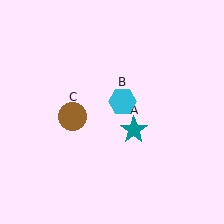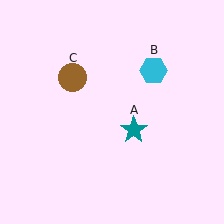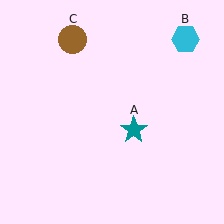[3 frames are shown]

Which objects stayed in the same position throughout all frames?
Teal star (object A) remained stationary.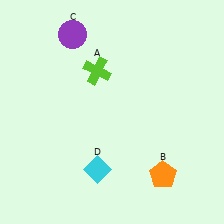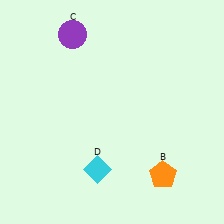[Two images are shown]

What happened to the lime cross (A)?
The lime cross (A) was removed in Image 2. It was in the top-left area of Image 1.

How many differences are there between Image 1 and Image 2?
There is 1 difference between the two images.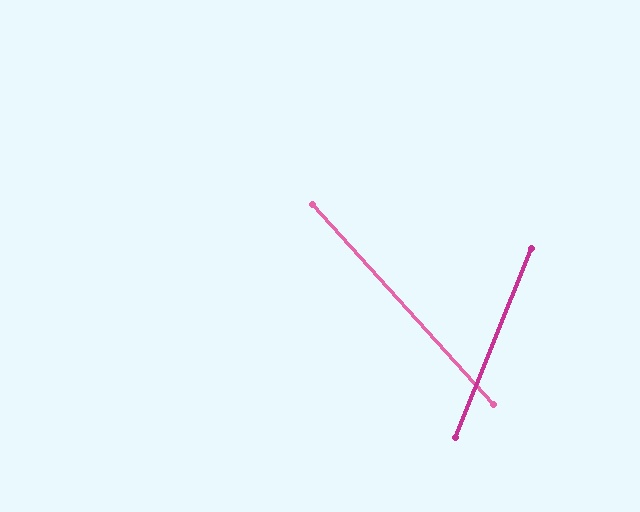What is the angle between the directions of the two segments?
Approximately 64 degrees.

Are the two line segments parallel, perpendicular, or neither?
Neither parallel nor perpendicular — they differ by about 64°.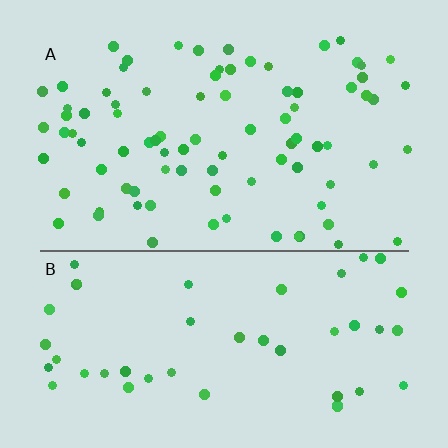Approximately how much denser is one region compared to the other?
Approximately 1.8× — region A over region B.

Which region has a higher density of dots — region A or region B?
A (the top).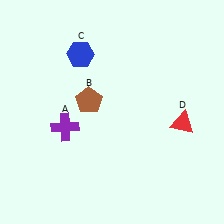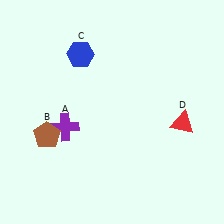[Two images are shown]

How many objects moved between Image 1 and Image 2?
1 object moved between the two images.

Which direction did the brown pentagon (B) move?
The brown pentagon (B) moved left.